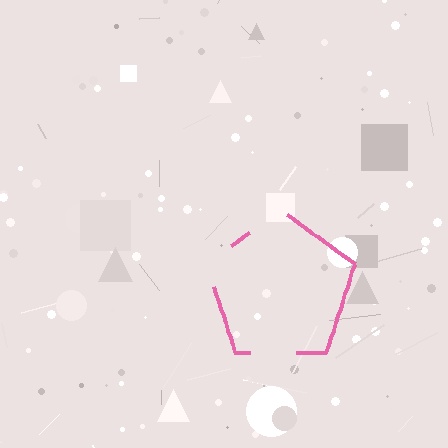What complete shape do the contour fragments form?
The contour fragments form a pentagon.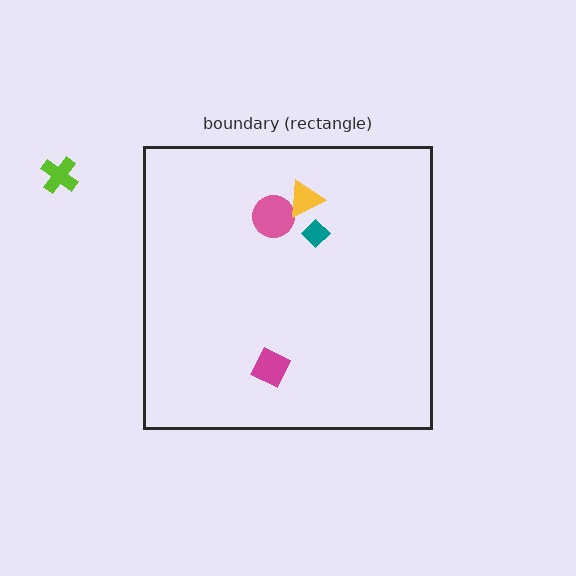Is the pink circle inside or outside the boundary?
Inside.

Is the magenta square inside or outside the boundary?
Inside.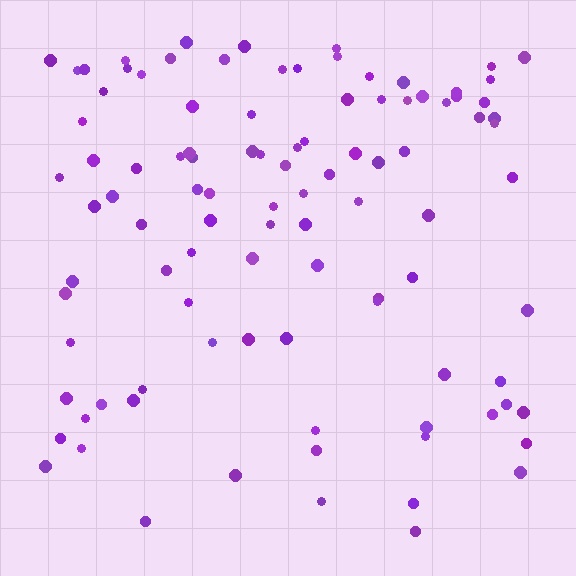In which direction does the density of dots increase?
From bottom to top, with the top side densest.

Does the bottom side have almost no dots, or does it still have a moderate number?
Still a moderate number, just noticeably fewer than the top.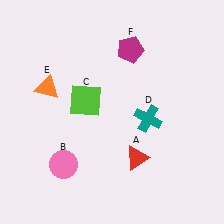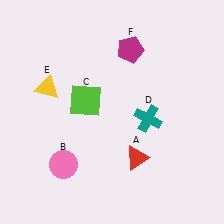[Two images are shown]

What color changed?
The triangle (E) changed from orange in Image 1 to yellow in Image 2.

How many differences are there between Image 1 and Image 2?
There is 1 difference between the two images.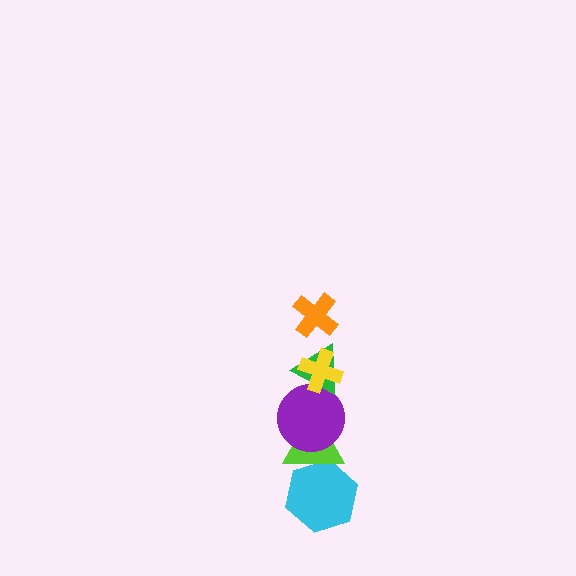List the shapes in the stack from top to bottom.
From top to bottom: the orange cross, the yellow cross, the green triangle, the purple circle, the lime triangle, the cyan hexagon.